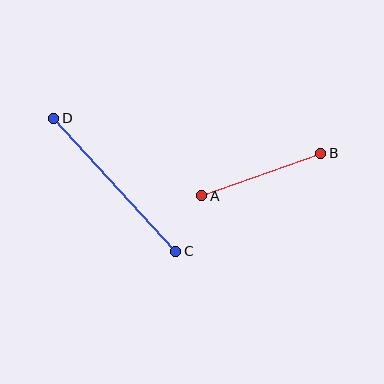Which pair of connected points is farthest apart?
Points C and D are farthest apart.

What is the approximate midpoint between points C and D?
The midpoint is at approximately (115, 185) pixels.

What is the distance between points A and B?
The distance is approximately 126 pixels.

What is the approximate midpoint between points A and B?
The midpoint is at approximately (261, 175) pixels.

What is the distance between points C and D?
The distance is approximately 181 pixels.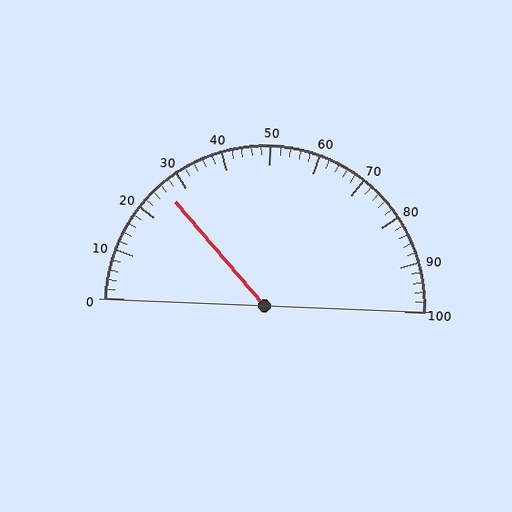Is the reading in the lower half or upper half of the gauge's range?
The reading is in the lower half of the range (0 to 100).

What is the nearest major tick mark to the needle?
The nearest major tick mark is 30.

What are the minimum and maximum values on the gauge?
The gauge ranges from 0 to 100.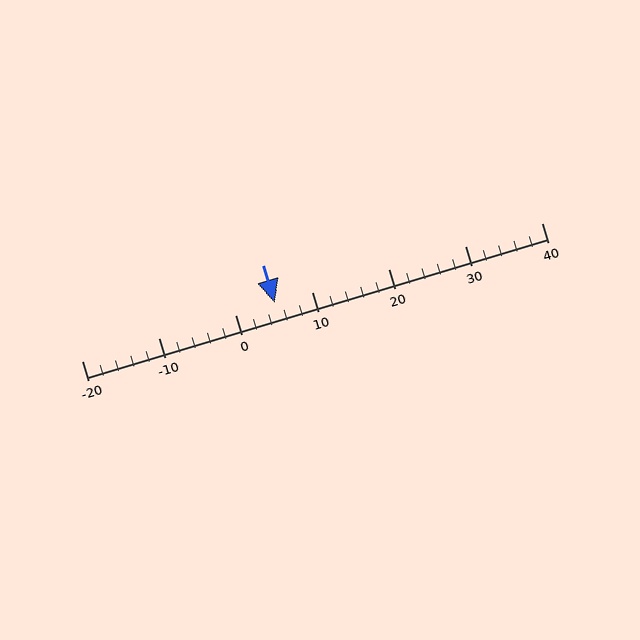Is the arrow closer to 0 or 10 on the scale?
The arrow is closer to 10.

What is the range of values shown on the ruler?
The ruler shows values from -20 to 40.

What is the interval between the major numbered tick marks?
The major tick marks are spaced 10 units apart.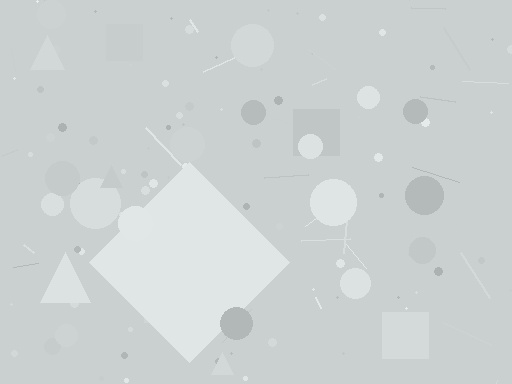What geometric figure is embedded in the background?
A diamond is embedded in the background.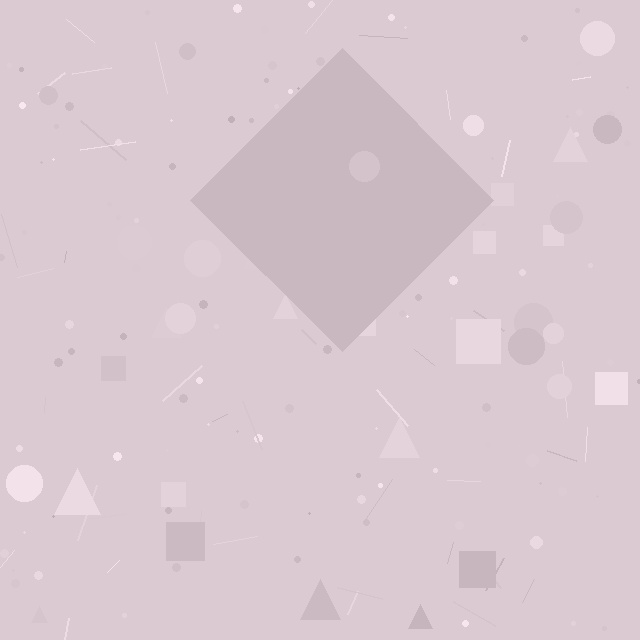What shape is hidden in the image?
A diamond is hidden in the image.